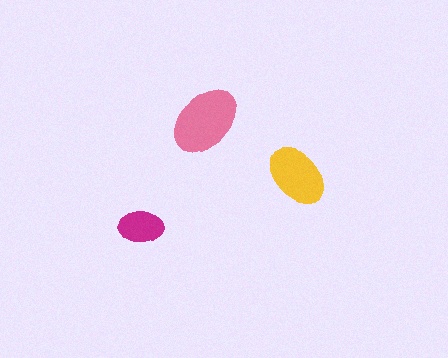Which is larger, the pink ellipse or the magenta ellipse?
The pink one.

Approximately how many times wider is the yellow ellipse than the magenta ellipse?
About 1.5 times wider.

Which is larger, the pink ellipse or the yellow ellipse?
The pink one.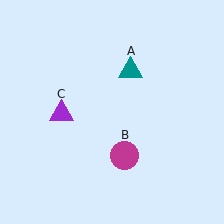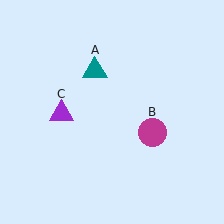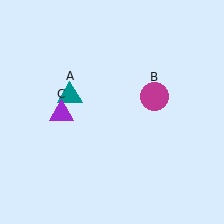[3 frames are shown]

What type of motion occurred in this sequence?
The teal triangle (object A), magenta circle (object B) rotated counterclockwise around the center of the scene.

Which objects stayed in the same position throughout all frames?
Purple triangle (object C) remained stationary.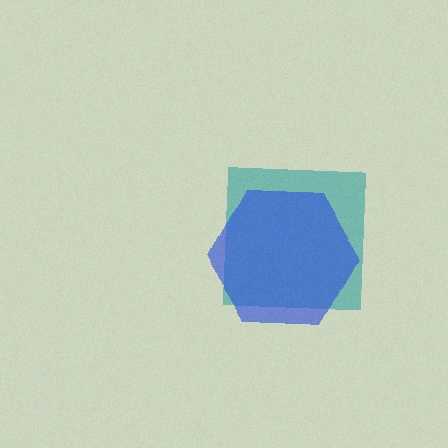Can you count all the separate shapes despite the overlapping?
Yes, there are 2 separate shapes.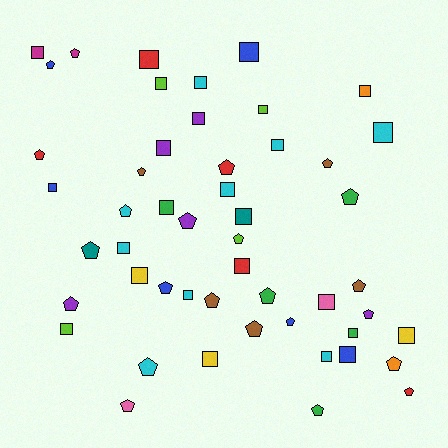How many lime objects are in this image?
There are 4 lime objects.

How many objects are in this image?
There are 50 objects.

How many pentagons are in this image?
There are 24 pentagons.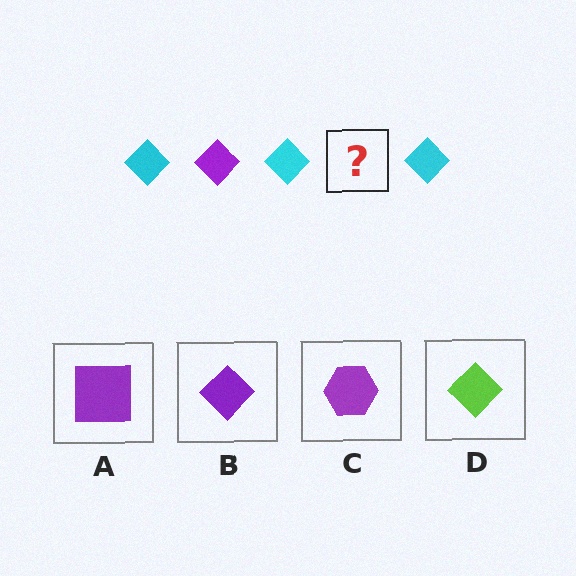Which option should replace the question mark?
Option B.